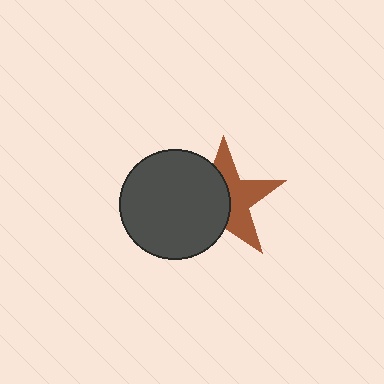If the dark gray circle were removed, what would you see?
You would see the complete brown star.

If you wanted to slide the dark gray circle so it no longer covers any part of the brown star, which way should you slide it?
Slide it left — that is the most direct way to separate the two shapes.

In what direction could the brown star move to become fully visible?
The brown star could move right. That would shift it out from behind the dark gray circle entirely.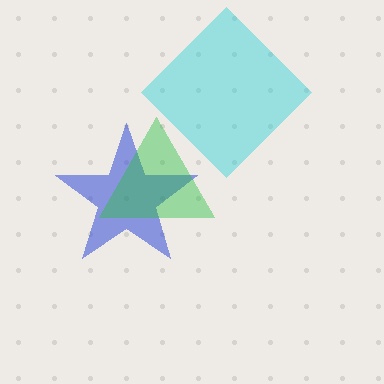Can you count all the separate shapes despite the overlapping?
Yes, there are 3 separate shapes.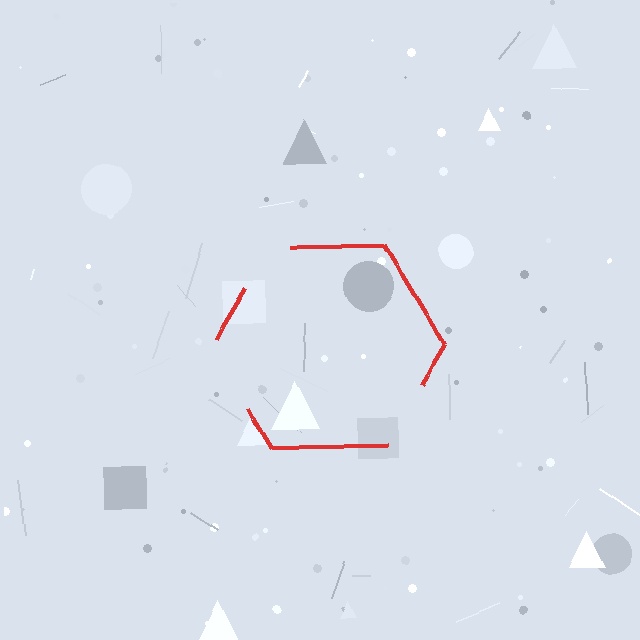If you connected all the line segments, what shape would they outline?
They would outline a hexagon.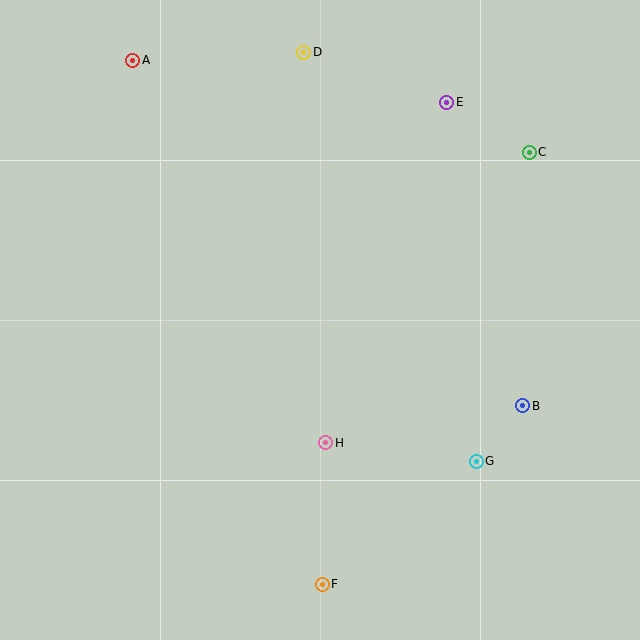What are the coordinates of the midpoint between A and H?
The midpoint between A and H is at (229, 252).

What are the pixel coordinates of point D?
Point D is at (304, 52).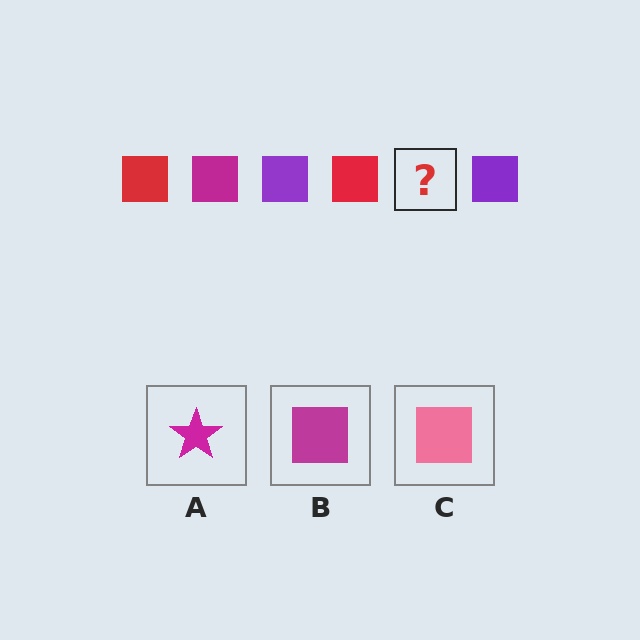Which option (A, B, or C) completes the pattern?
B.